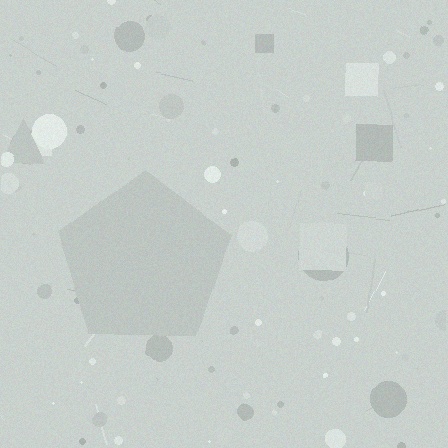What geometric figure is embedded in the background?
A pentagon is embedded in the background.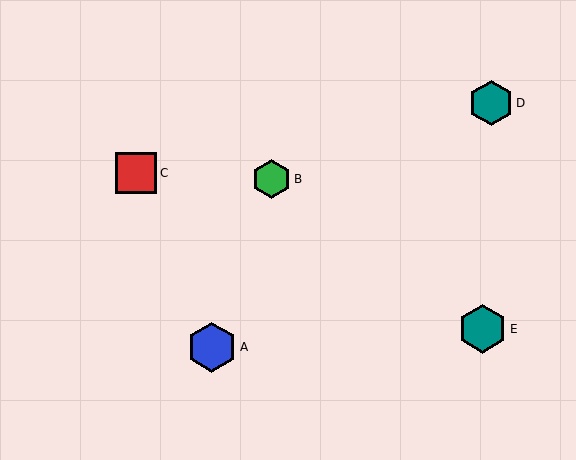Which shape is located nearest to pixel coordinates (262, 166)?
The green hexagon (labeled B) at (271, 179) is nearest to that location.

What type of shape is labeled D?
Shape D is a teal hexagon.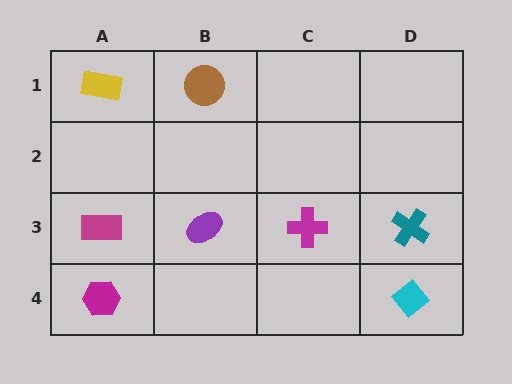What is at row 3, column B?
A purple ellipse.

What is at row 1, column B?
A brown circle.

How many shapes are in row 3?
4 shapes.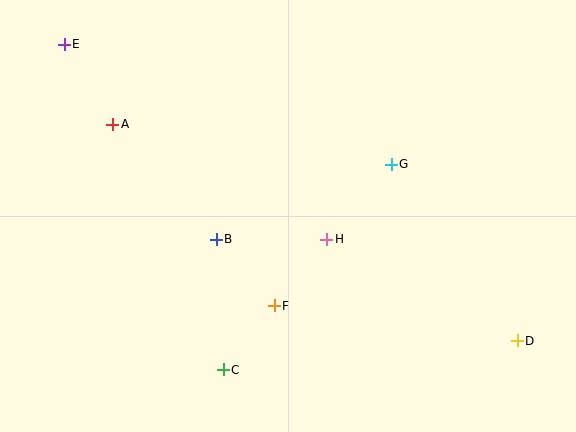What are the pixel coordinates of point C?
Point C is at (223, 370).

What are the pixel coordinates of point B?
Point B is at (216, 239).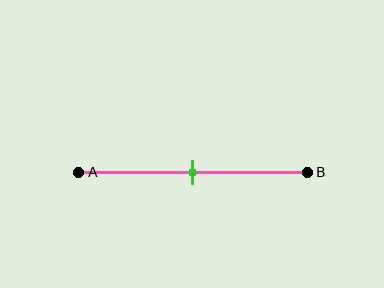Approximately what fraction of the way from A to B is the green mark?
The green mark is approximately 50% of the way from A to B.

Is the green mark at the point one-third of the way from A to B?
No, the mark is at about 50% from A, not at the 33% one-third point.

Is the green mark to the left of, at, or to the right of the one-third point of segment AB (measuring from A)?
The green mark is to the right of the one-third point of segment AB.